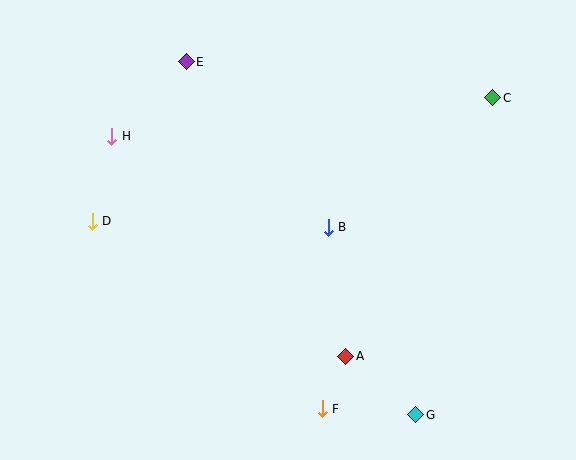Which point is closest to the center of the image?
Point B at (328, 227) is closest to the center.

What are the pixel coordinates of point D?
Point D is at (92, 221).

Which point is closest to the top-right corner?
Point C is closest to the top-right corner.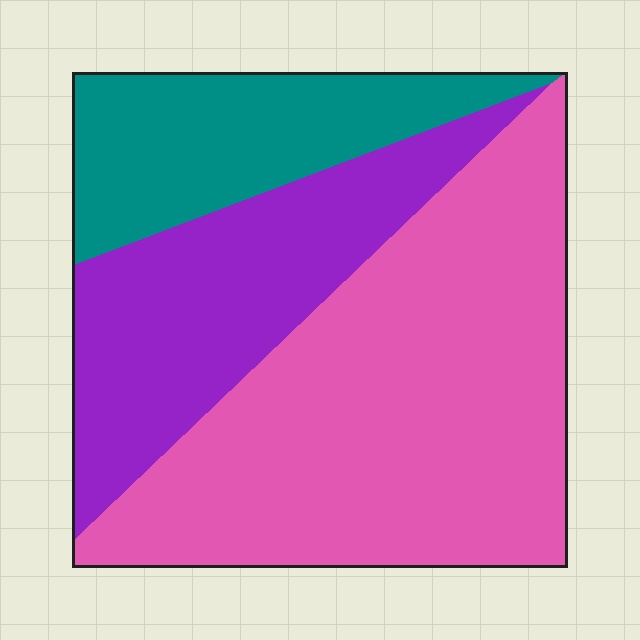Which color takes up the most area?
Pink, at roughly 55%.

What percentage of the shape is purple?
Purple takes up between a sixth and a third of the shape.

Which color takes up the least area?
Teal, at roughly 20%.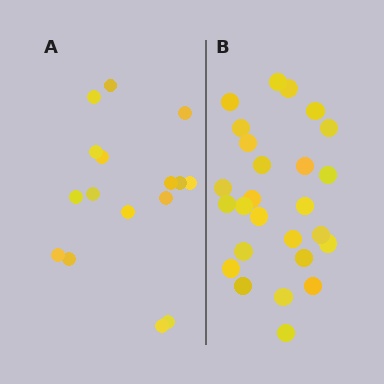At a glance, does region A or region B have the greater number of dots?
Region B (the right region) has more dots.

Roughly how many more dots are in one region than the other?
Region B has roughly 10 or so more dots than region A.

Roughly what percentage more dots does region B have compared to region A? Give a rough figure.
About 60% more.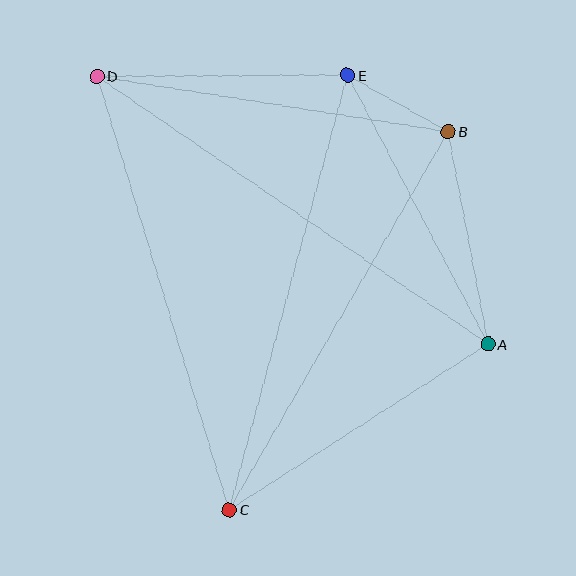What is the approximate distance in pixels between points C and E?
The distance between C and E is approximately 450 pixels.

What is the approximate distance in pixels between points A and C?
The distance between A and C is approximately 307 pixels.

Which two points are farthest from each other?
Points A and D are farthest from each other.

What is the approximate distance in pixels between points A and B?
The distance between A and B is approximately 217 pixels.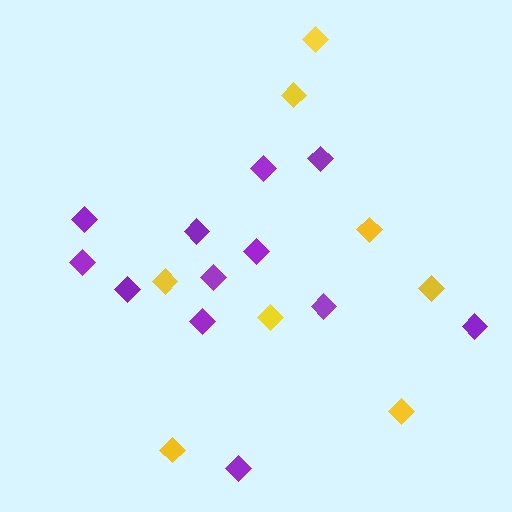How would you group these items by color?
There are 2 groups: one group of yellow diamonds (8) and one group of purple diamonds (12).